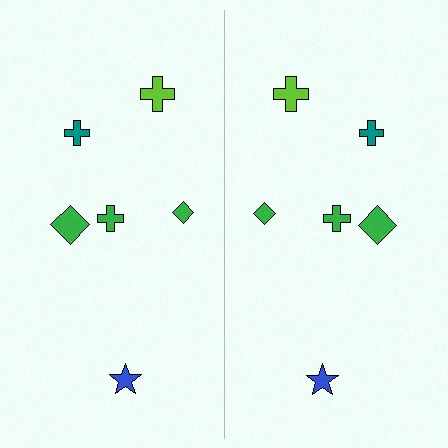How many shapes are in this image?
There are 12 shapes in this image.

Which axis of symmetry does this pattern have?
The pattern has a vertical axis of symmetry running through the center of the image.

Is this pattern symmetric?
Yes, this pattern has bilateral (reflection) symmetry.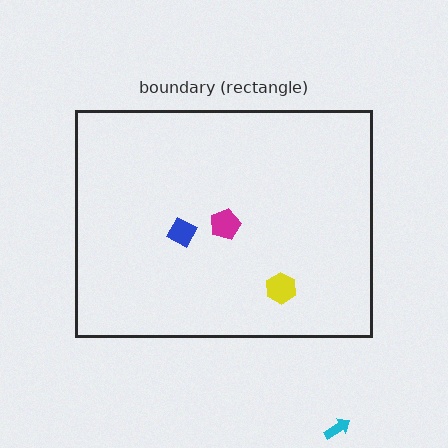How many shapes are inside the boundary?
3 inside, 1 outside.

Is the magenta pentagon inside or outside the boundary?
Inside.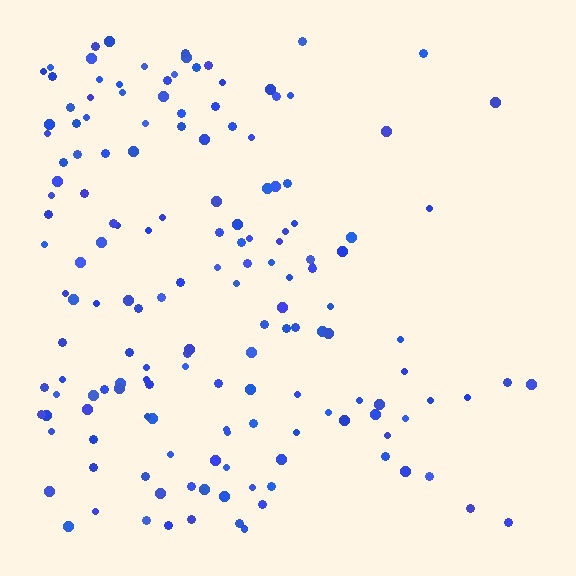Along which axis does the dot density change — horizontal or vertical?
Horizontal.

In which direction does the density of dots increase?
From right to left, with the left side densest.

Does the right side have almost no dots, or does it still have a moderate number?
Still a moderate number, just noticeably fewer than the left.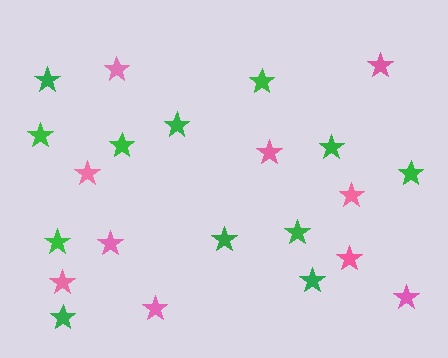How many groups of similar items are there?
There are 2 groups: one group of pink stars (10) and one group of green stars (12).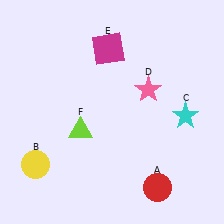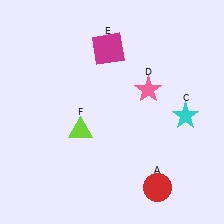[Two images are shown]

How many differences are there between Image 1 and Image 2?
There is 1 difference between the two images.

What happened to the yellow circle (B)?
The yellow circle (B) was removed in Image 2. It was in the bottom-left area of Image 1.